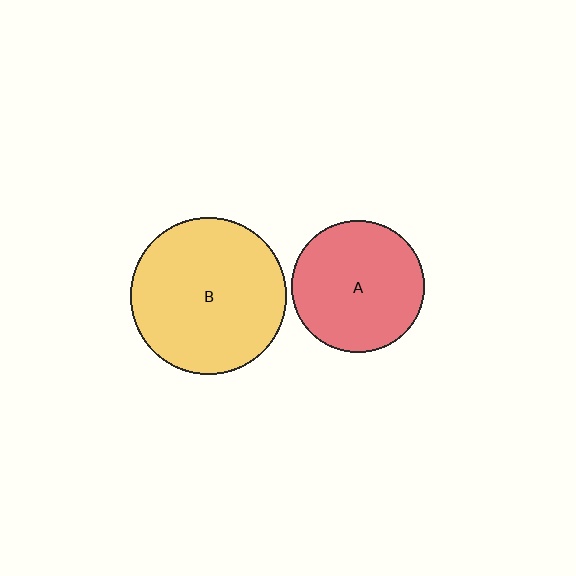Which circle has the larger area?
Circle B (yellow).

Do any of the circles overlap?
No, none of the circles overlap.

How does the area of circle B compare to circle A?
Approximately 1.4 times.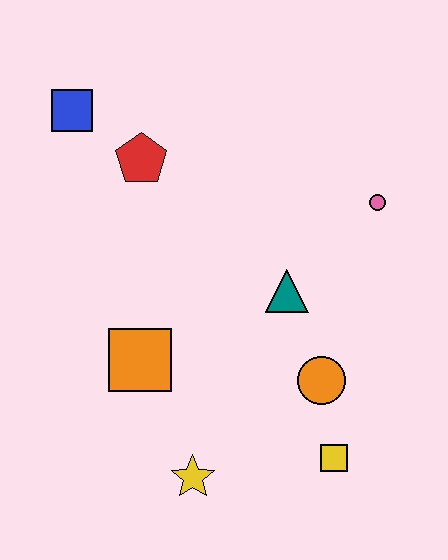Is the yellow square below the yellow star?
No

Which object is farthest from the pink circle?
The yellow star is farthest from the pink circle.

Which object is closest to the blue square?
The red pentagon is closest to the blue square.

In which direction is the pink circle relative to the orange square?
The pink circle is to the right of the orange square.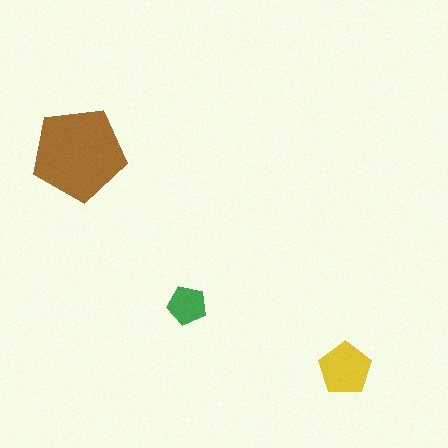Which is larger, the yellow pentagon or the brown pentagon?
The brown one.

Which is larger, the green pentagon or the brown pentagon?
The brown one.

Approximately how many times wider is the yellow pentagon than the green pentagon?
About 1.5 times wider.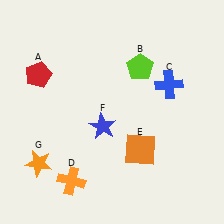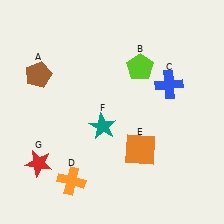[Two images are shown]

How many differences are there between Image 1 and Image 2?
There are 3 differences between the two images.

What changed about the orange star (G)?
In Image 1, G is orange. In Image 2, it changed to red.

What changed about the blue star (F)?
In Image 1, F is blue. In Image 2, it changed to teal.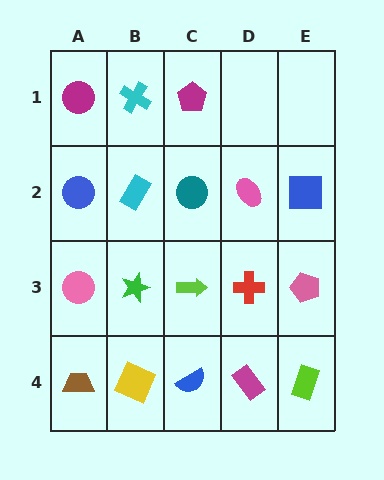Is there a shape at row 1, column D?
No, that cell is empty.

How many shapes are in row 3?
5 shapes.